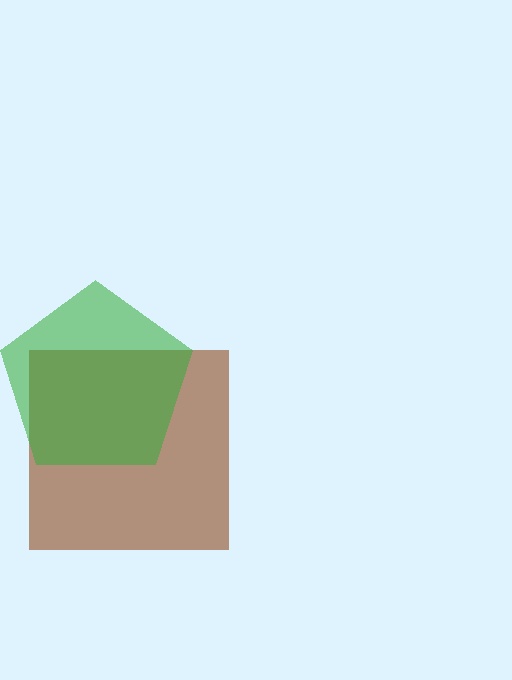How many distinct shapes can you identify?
There are 2 distinct shapes: a brown square, a green pentagon.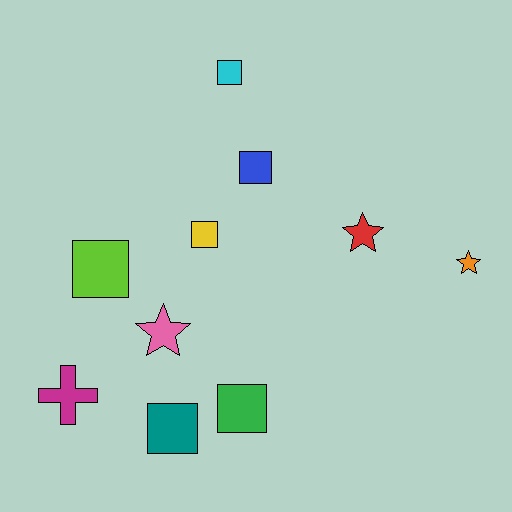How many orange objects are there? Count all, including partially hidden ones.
There is 1 orange object.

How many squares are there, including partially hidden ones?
There are 6 squares.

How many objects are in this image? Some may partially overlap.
There are 10 objects.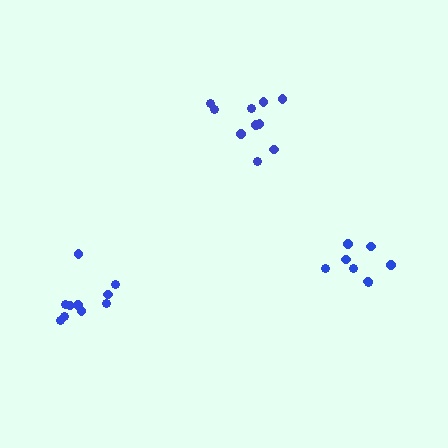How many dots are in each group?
Group 1: 8 dots, Group 2: 10 dots, Group 3: 10 dots (28 total).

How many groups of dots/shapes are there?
There are 3 groups.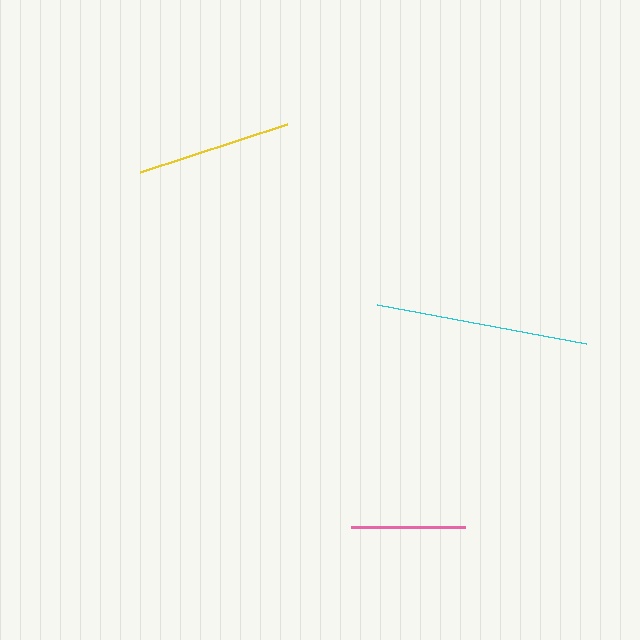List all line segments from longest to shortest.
From longest to shortest: cyan, yellow, pink.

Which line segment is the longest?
The cyan line is the longest at approximately 213 pixels.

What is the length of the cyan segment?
The cyan segment is approximately 213 pixels long.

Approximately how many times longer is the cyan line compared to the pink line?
The cyan line is approximately 1.9 times the length of the pink line.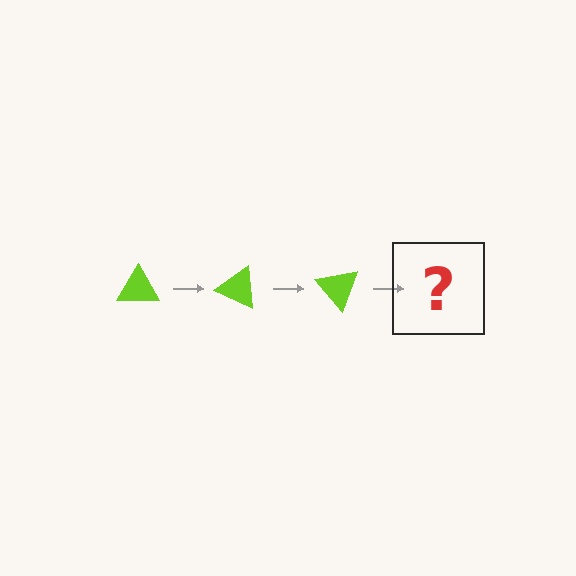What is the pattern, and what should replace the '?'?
The pattern is that the triangle rotates 25 degrees each step. The '?' should be a lime triangle rotated 75 degrees.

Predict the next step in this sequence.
The next step is a lime triangle rotated 75 degrees.